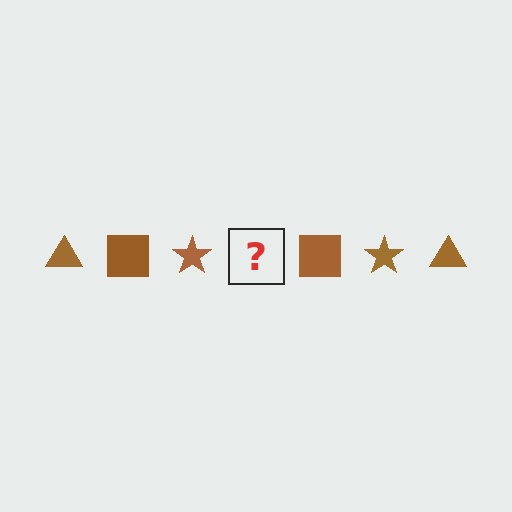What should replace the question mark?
The question mark should be replaced with a brown triangle.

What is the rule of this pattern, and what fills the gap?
The rule is that the pattern cycles through triangle, square, star shapes in brown. The gap should be filled with a brown triangle.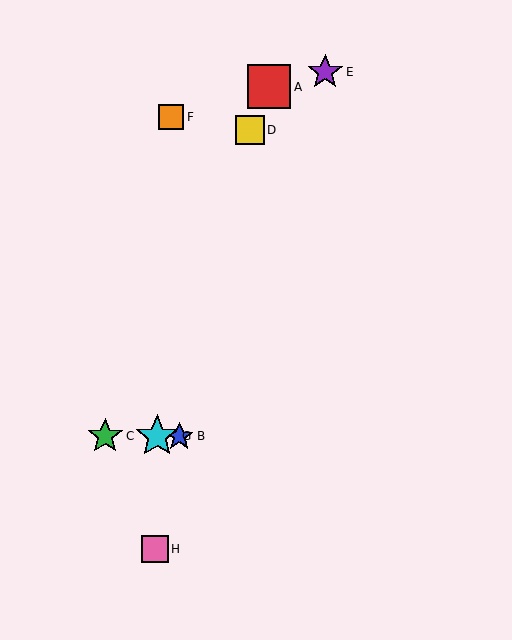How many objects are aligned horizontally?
3 objects (B, C, G) are aligned horizontally.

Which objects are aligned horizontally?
Objects B, C, G are aligned horizontally.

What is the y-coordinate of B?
Object B is at y≈436.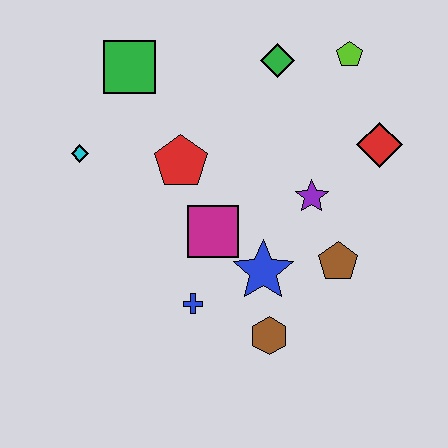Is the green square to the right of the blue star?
No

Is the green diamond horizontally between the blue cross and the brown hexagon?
No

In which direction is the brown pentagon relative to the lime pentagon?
The brown pentagon is below the lime pentagon.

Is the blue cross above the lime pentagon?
No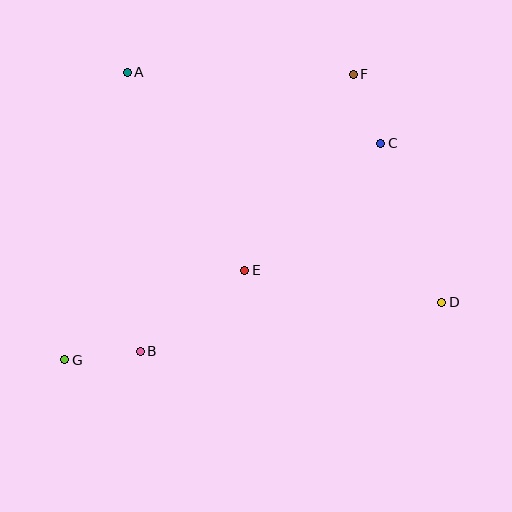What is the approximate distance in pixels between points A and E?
The distance between A and E is approximately 230 pixels.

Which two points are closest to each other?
Points C and F are closest to each other.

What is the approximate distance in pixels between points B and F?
The distance between B and F is approximately 349 pixels.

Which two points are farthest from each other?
Points F and G are farthest from each other.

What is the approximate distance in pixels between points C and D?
The distance between C and D is approximately 171 pixels.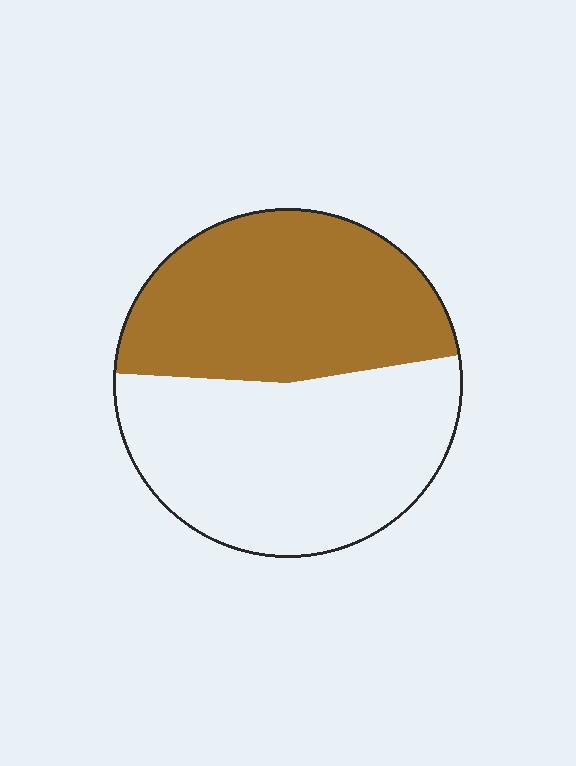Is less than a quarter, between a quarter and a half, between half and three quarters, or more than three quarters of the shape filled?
Between a quarter and a half.